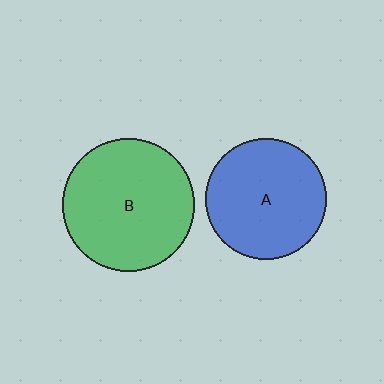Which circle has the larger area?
Circle B (green).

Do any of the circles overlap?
No, none of the circles overlap.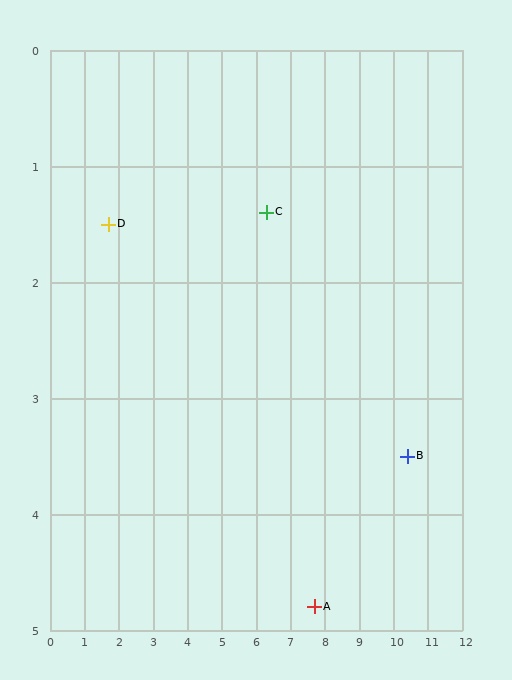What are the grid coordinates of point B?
Point B is at approximately (10.4, 3.5).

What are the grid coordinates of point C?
Point C is at approximately (6.3, 1.4).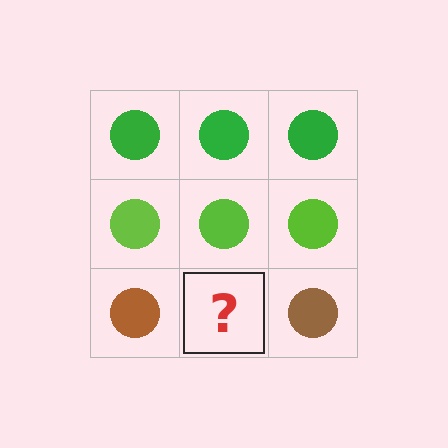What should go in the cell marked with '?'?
The missing cell should contain a brown circle.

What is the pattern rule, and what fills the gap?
The rule is that each row has a consistent color. The gap should be filled with a brown circle.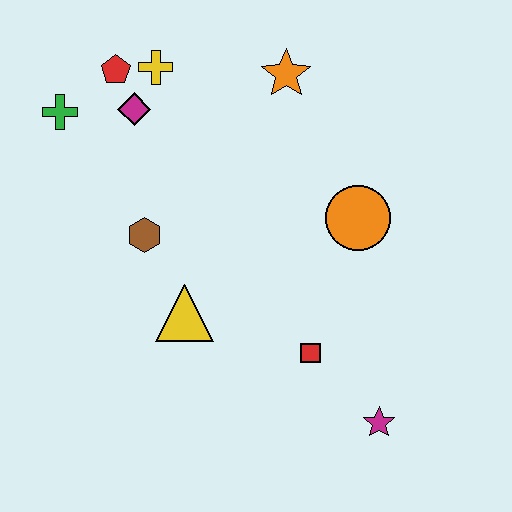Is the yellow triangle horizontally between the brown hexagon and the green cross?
No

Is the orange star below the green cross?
No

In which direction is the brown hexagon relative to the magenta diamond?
The brown hexagon is below the magenta diamond.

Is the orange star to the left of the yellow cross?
No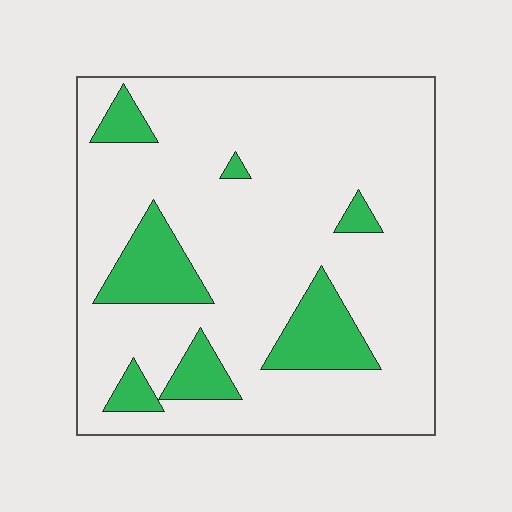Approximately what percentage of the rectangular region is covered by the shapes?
Approximately 15%.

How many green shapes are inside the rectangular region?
7.